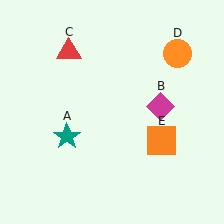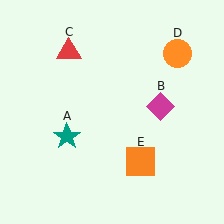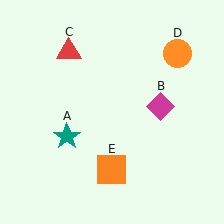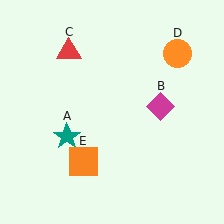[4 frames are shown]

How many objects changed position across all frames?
1 object changed position: orange square (object E).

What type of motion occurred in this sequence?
The orange square (object E) rotated clockwise around the center of the scene.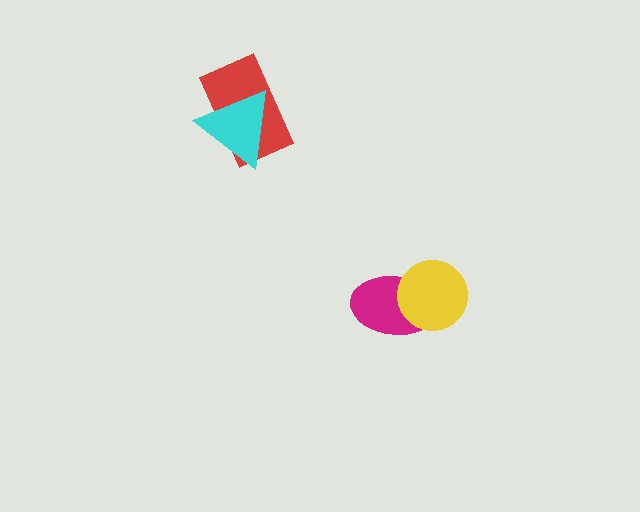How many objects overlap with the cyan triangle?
1 object overlaps with the cyan triangle.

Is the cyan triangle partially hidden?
No, no other shape covers it.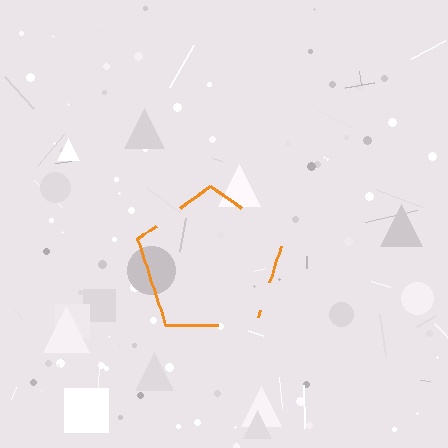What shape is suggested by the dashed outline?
The dashed outline suggests a pentagon.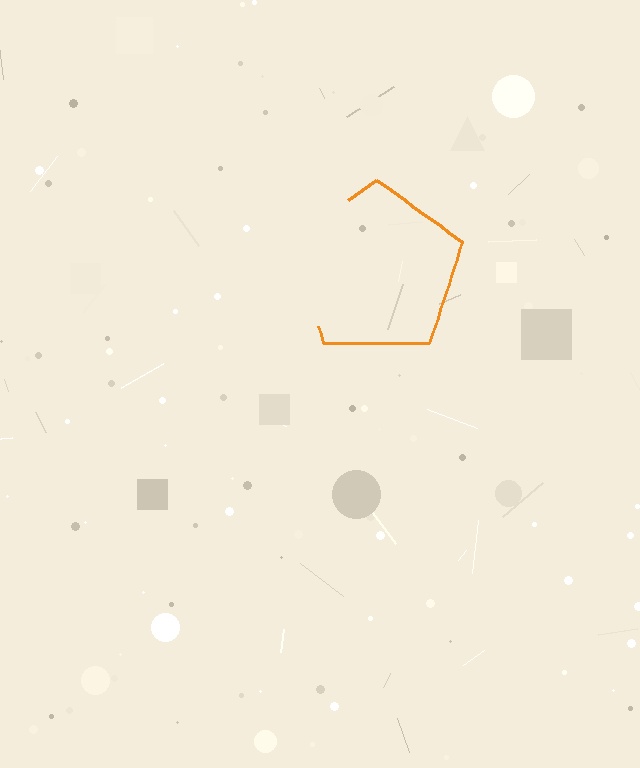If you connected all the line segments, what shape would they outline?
They would outline a pentagon.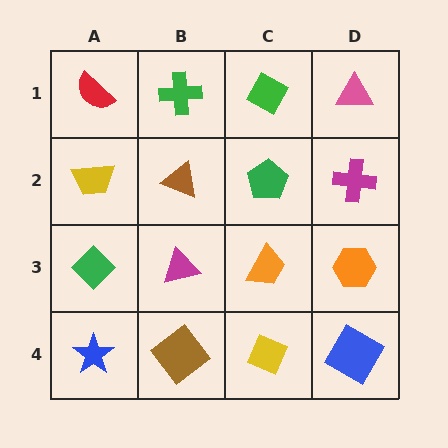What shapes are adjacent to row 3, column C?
A green pentagon (row 2, column C), a yellow diamond (row 4, column C), a magenta triangle (row 3, column B), an orange hexagon (row 3, column D).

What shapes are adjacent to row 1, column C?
A green pentagon (row 2, column C), a green cross (row 1, column B), a pink triangle (row 1, column D).